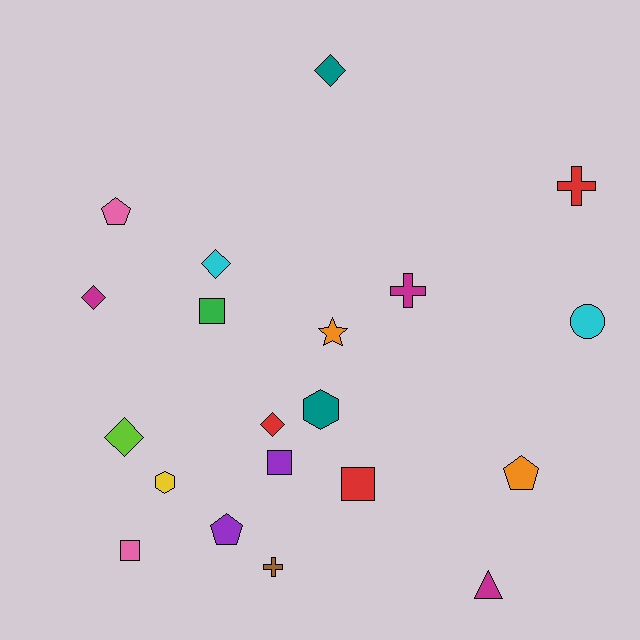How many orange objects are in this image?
There are 2 orange objects.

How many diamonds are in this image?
There are 5 diamonds.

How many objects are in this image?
There are 20 objects.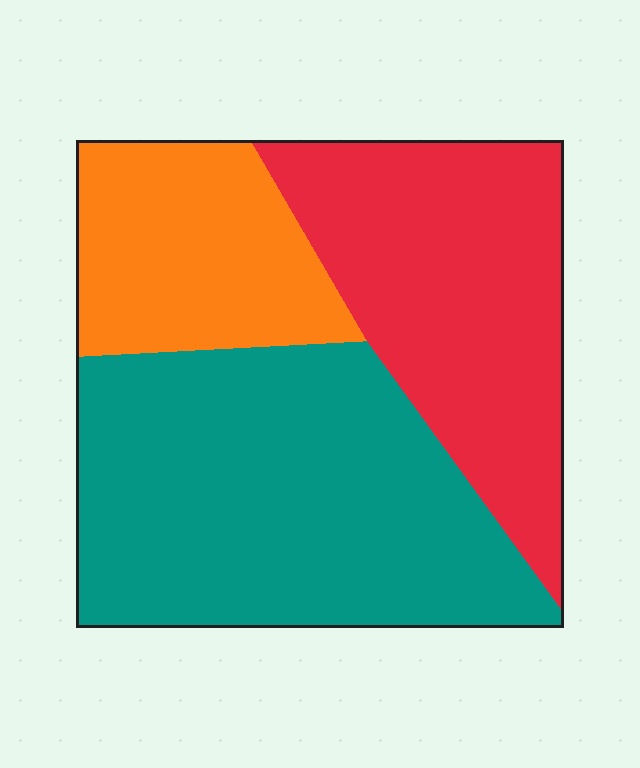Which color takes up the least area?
Orange, at roughly 20%.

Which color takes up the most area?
Teal, at roughly 45%.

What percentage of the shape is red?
Red takes up about one third (1/3) of the shape.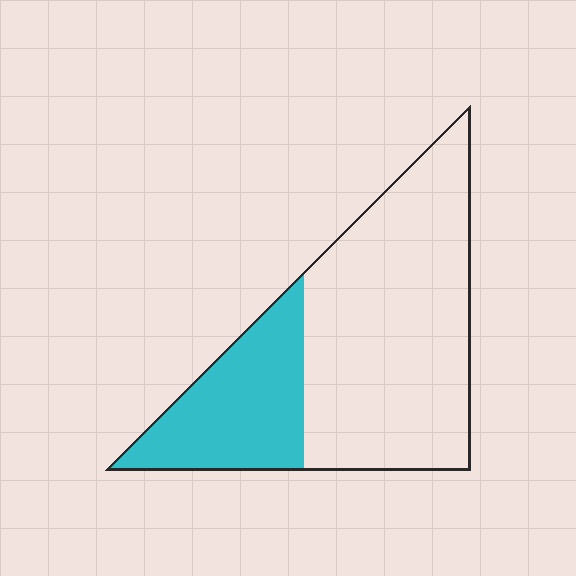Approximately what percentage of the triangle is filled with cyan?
Approximately 30%.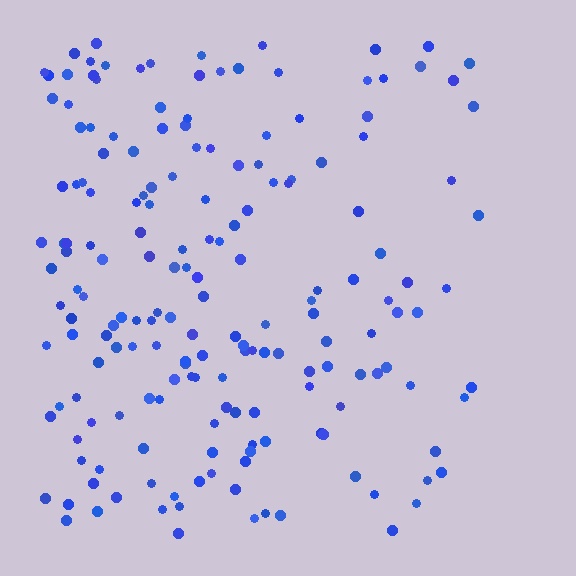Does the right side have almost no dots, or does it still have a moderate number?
Still a moderate number, just noticeably fewer than the left.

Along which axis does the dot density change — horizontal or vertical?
Horizontal.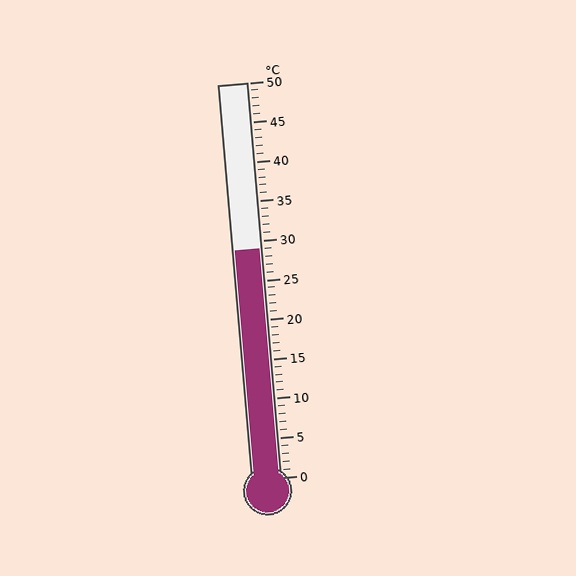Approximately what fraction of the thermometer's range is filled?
The thermometer is filled to approximately 60% of its range.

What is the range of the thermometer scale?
The thermometer scale ranges from 0°C to 50°C.